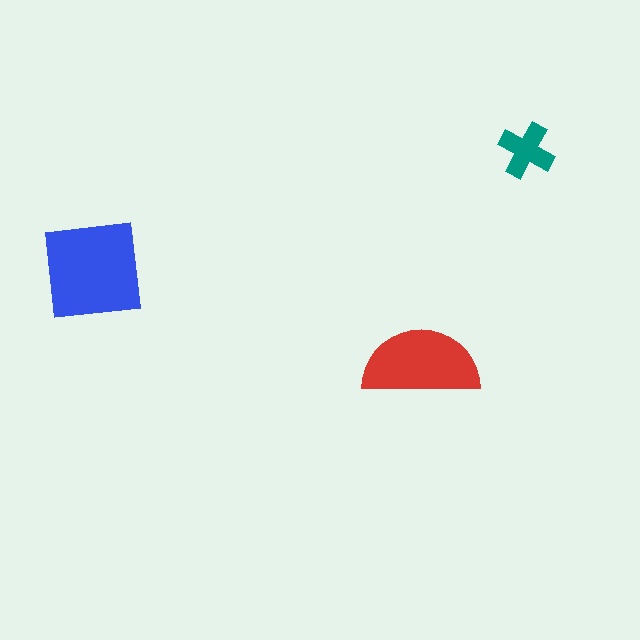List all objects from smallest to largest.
The teal cross, the red semicircle, the blue square.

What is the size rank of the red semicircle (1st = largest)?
2nd.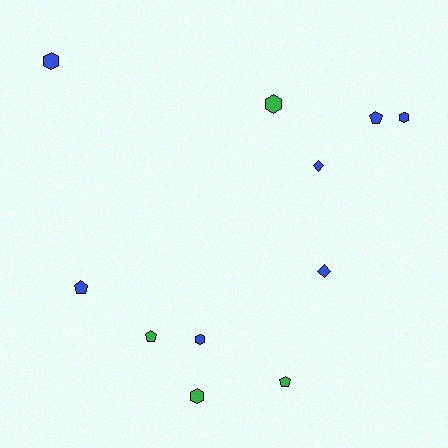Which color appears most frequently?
Blue, with 7 objects.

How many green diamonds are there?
There are no green diamonds.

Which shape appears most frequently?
Hexagon, with 5 objects.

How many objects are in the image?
There are 11 objects.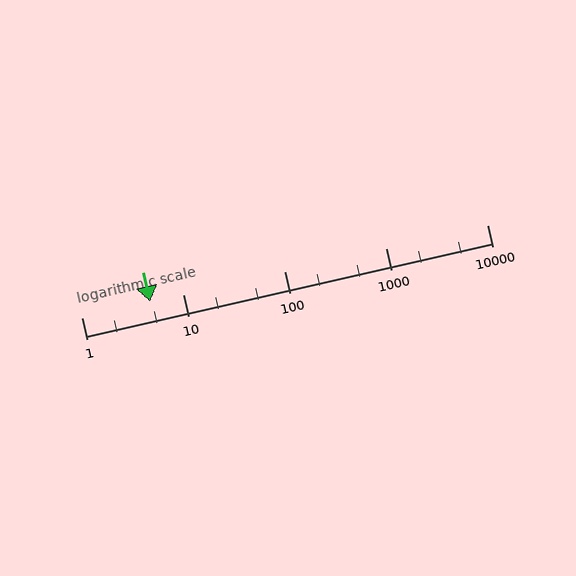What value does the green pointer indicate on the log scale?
The pointer indicates approximately 4.8.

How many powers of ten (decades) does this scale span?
The scale spans 4 decades, from 1 to 10000.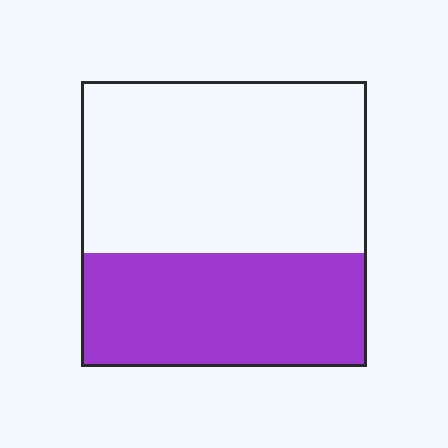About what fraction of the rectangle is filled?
About two fifths (2/5).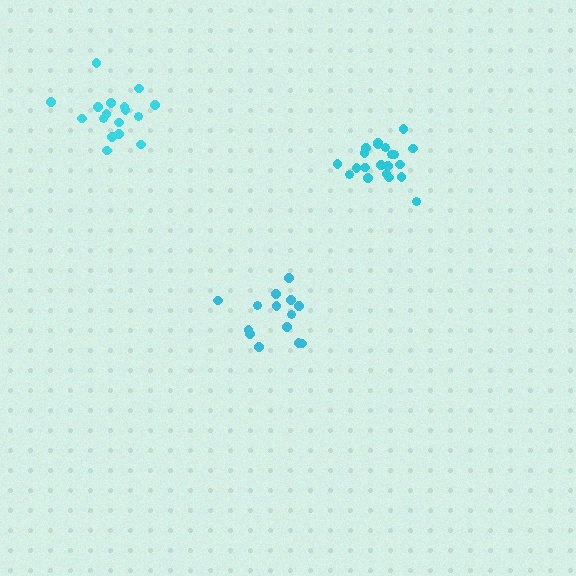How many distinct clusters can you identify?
There are 3 distinct clusters.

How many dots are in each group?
Group 1: 15 dots, Group 2: 21 dots, Group 3: 17 dots (53 total).